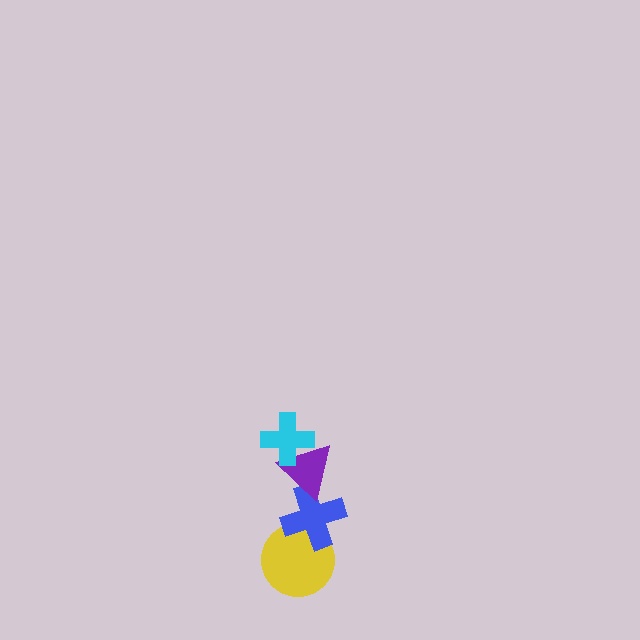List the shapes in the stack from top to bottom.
From top to bottom: the cyan cross, the purple triangle, the blue cross, the yellow circle.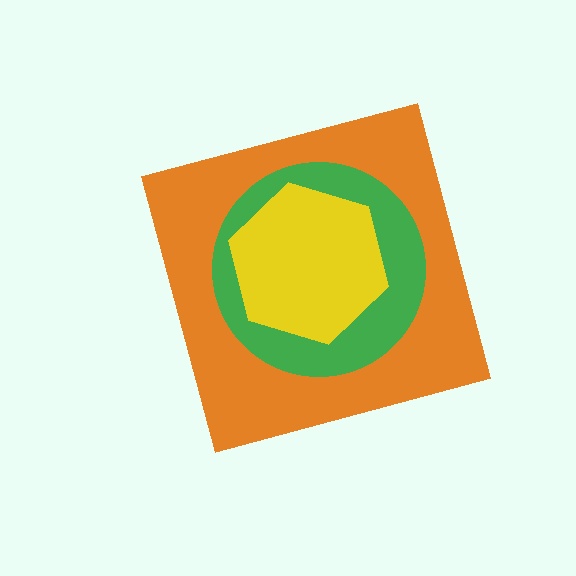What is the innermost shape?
The yellow hexagon.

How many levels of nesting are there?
3.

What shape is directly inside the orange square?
The green circle.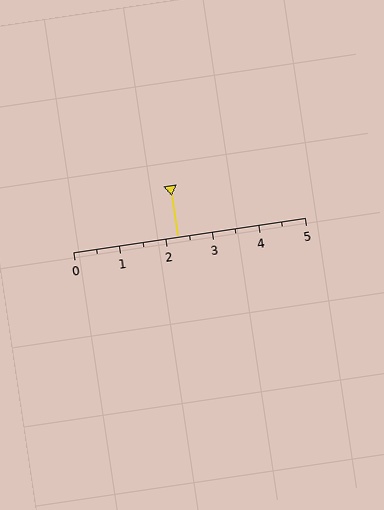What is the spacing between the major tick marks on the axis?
The major ticks are spaced 1 apart.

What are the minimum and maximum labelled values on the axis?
The axis runs from 0 to 5.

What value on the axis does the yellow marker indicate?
The marker indicates approximately 2.2.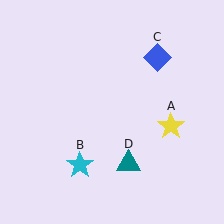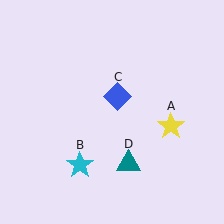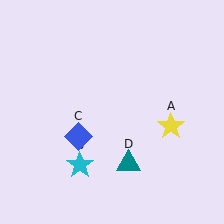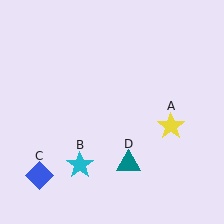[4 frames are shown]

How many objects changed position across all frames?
1 object changed position: blue diamond (object C).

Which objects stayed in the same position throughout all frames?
Yellow star (object A) and cyan star (object B) and teal triangle (object D) remained stationary.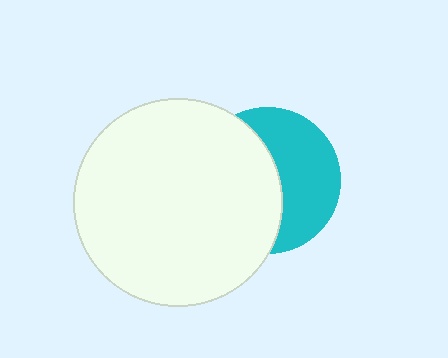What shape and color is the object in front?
The object in front is a white circle.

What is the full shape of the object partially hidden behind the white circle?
The partially hidden object is a cyan circle.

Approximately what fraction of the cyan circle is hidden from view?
Roughly 53% of the cyan circle is hidden behind the white circle.